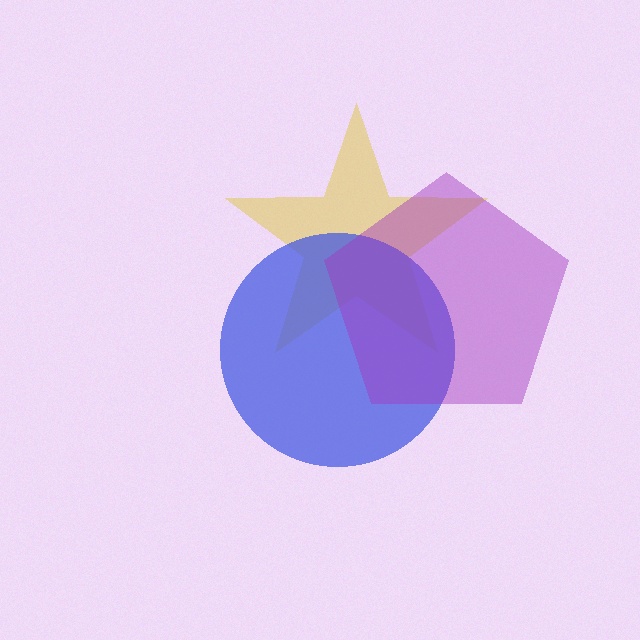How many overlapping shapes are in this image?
There are 3 overlapping shapes in the image.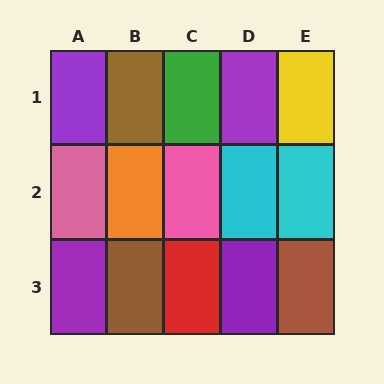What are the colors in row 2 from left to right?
Pink, orange, pink, cyan, cyan.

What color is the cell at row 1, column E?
Yellow.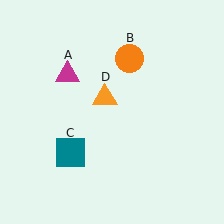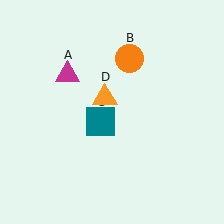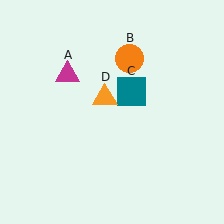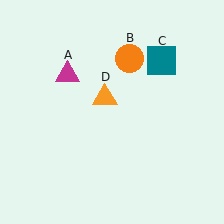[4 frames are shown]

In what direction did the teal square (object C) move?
The teal square (object C) moved up and to the right.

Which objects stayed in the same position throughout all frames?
Magenta triangle (object A) and orange circle (object B) and orange triangle (object D) remained stationary.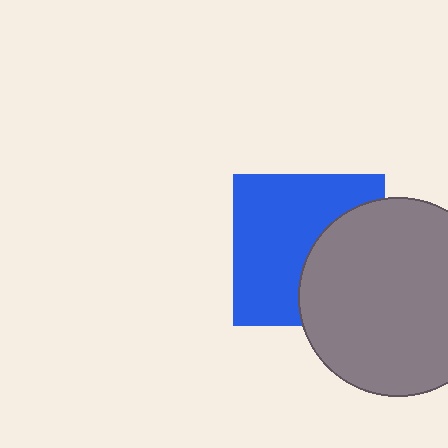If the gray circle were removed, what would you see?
You would see the complete blue square.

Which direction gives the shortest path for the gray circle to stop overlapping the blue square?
Moving right gives the shortest separation.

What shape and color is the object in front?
The object in front is a gray circle.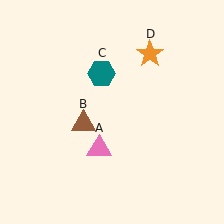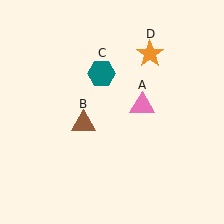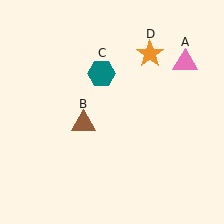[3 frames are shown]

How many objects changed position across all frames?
1 object changed position: pink triangle (object A).